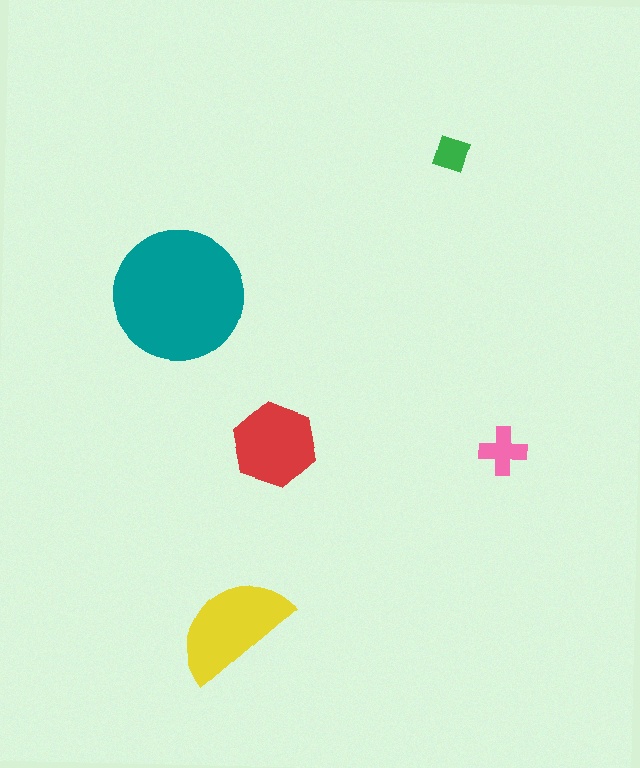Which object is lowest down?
The yellow semicircle is bottommost.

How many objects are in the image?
There are 5 objects in the image.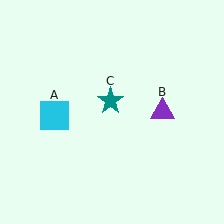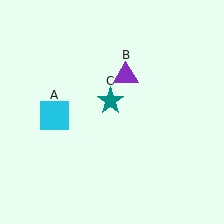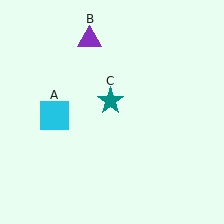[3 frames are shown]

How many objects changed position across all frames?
1 object changed position: purple triangle (object B).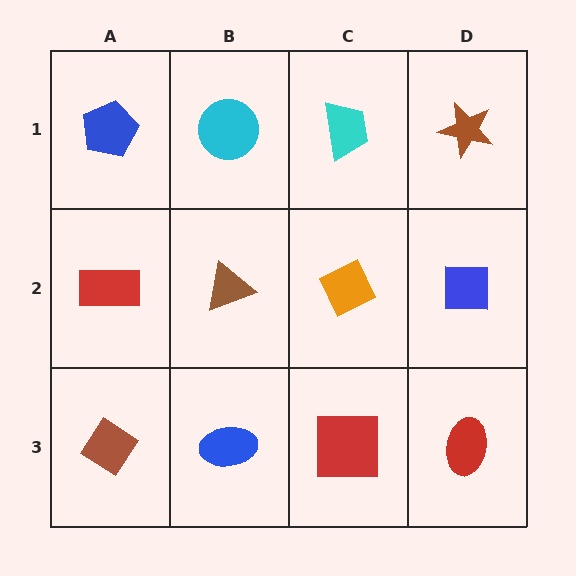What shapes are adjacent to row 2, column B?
A cyan circle (row 1, column B), a blue ellipse (row 3, column B), a red rectangle (row 2, column A), an orange diamond (row 2, column C).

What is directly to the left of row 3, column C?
A blue ellipse.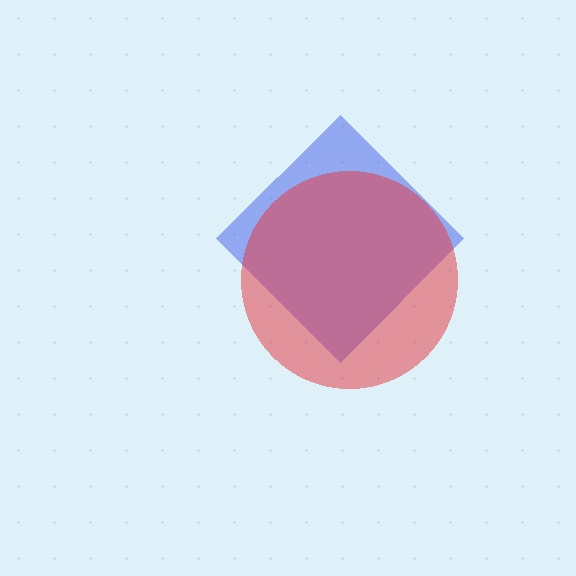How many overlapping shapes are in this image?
There are 2 overlapping shapes in the image.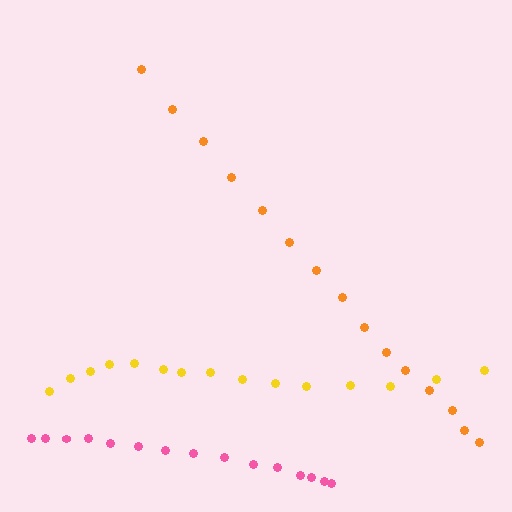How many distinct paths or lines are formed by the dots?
There are 3 distinct paths.